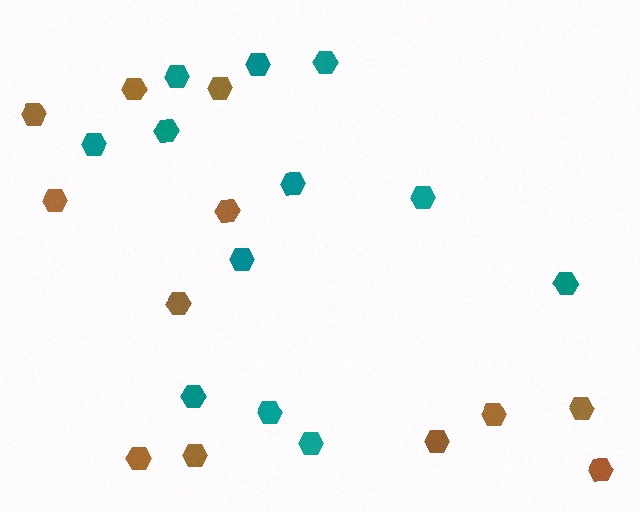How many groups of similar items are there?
There are 2 groups: one group of teal hexagons (12) and one group of brown hexagons (12).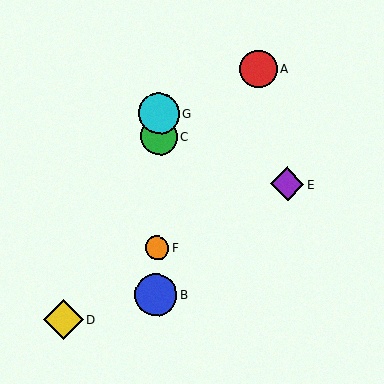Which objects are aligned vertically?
Objects B, C, F, G are aligned vertically.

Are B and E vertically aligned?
No, B is at x≈156 and E is at x≈287.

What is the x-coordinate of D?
Object D is at x≈64.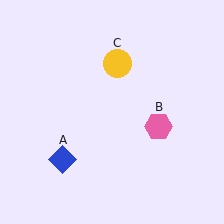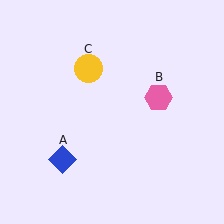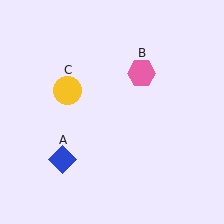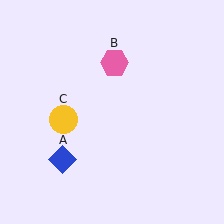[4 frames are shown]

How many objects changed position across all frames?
2 objects changed position: pink hexagon (object B), yellow circle (object C).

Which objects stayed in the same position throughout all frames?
Blue diamond (object A) remained stationary.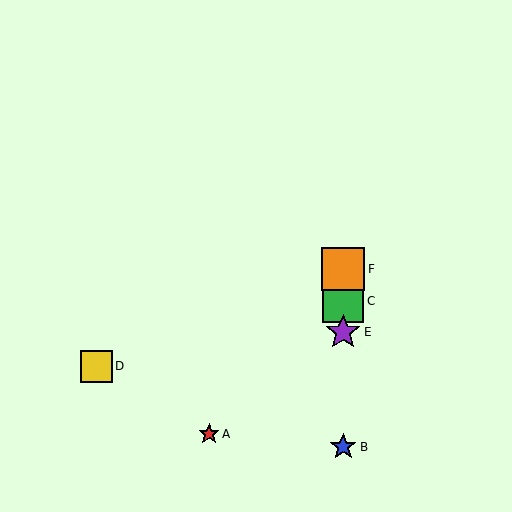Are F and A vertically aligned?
No, F is at x≈343 and A is at x≈209.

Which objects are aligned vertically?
Objects B, C, E, F are aligned vertically.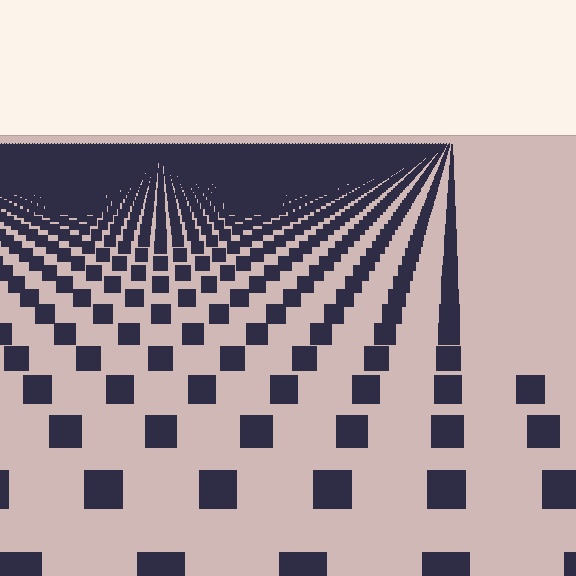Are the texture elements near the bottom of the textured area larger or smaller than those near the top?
Larger. Near the bottom, elements are closer to the viewer and appear at a bigger on-screen size.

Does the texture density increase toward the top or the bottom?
Density increases toward the top.